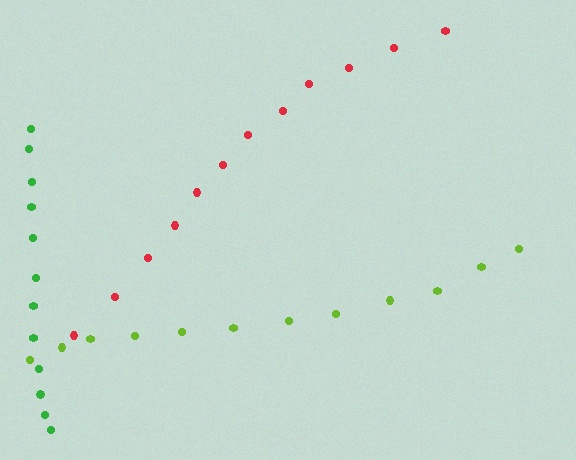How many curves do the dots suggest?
There are 3 distinct paths.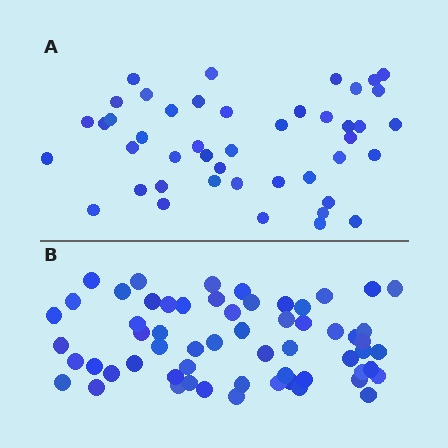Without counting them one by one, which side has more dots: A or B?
Region B (the bottom region) has more dots.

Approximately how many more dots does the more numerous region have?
Region B has approximately 15 more dots than region A.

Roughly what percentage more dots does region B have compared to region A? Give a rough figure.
About 35% more.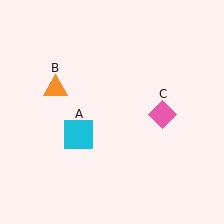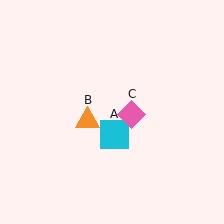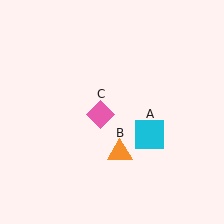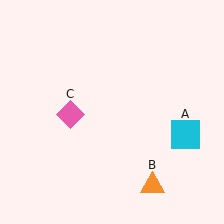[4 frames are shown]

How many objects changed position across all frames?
3 objects changed position: cyan square (object A), orange triangle (object B), pink diamond (object C).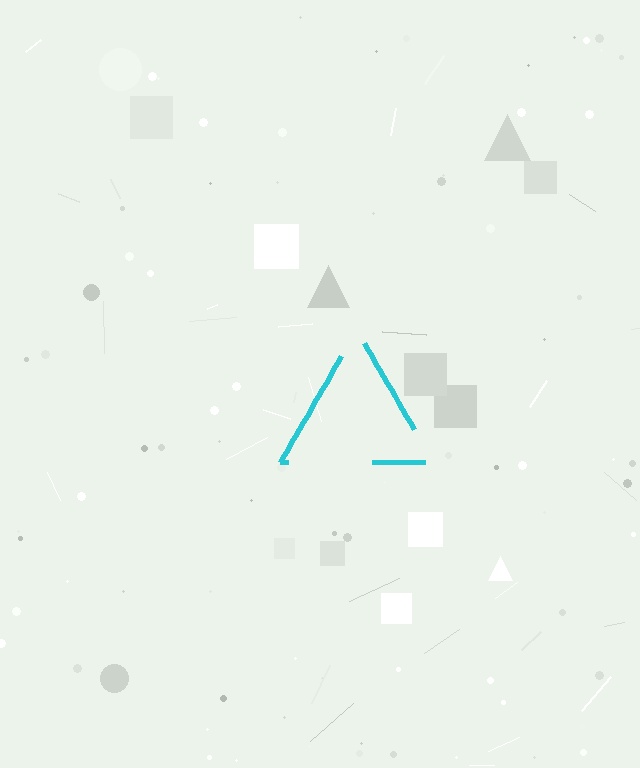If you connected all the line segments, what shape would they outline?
They would outline a triangle.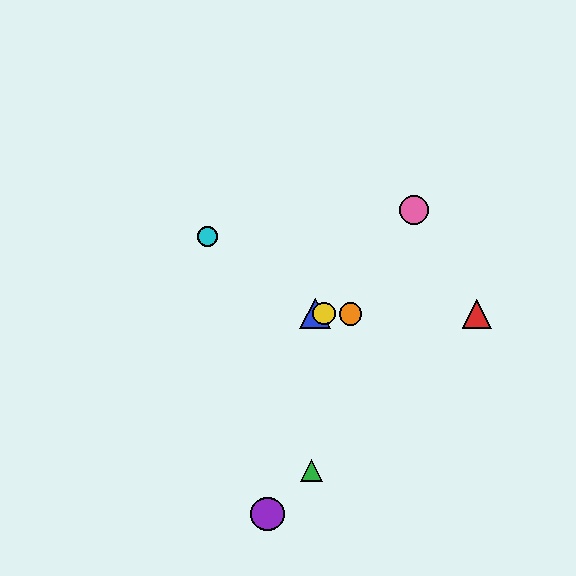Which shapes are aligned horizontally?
The red triangle, the blue triangle, the yellow circle, the orange circle are aligned horizontally.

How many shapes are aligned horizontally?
4 shapes (the red triangle, the blue triangle, the yellow circle, the orange circle) are aligned horizontally.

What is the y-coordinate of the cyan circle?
The cyan circle is at y≈237.